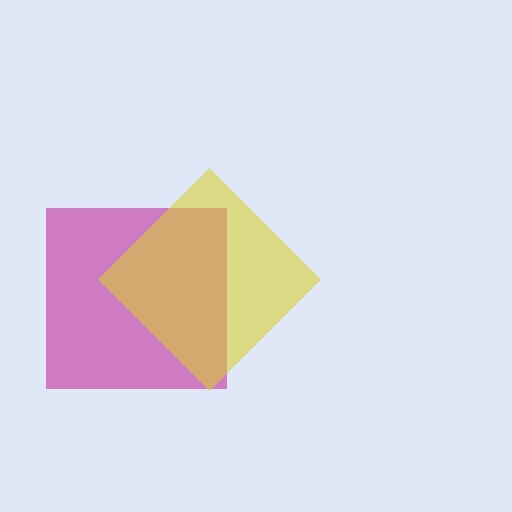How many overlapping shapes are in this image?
There are 2 overlapping shapes in the image.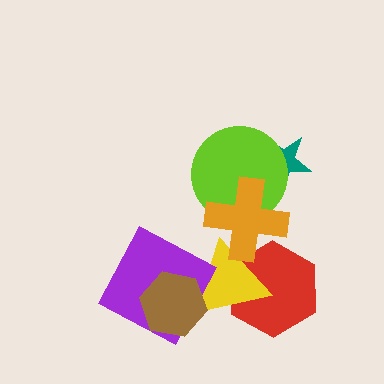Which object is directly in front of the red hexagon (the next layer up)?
The yellow triangle is directly in front of the red hexagon.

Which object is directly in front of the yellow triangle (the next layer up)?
The purple square is directly in front of the yellow triangle.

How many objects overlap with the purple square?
2 objects overlap with the purple square.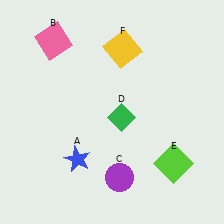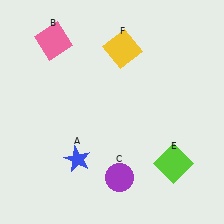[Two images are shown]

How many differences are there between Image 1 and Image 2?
There is 1 difference between the two images.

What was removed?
The green diamond (D) was removed in Image 2.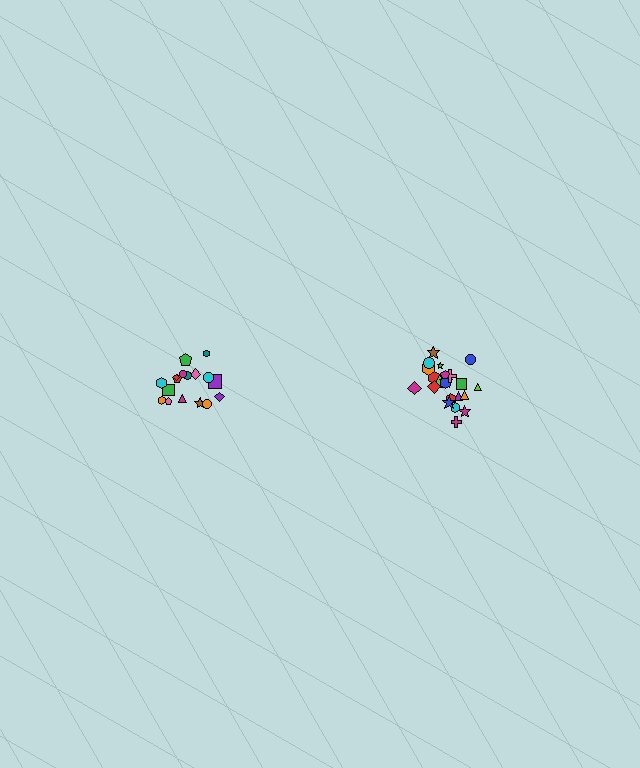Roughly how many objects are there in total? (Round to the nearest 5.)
Roughly 40 objects in total.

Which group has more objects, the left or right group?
The right group.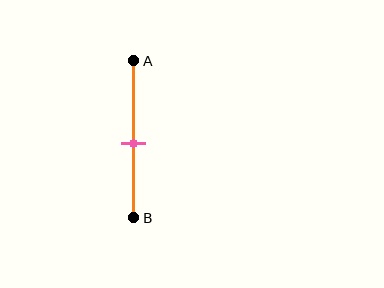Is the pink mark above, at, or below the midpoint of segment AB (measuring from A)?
The pink mark is approximately at the midpoint of segment AB.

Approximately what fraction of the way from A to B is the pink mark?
The pink mark is approximately 55% of the way from A to B.